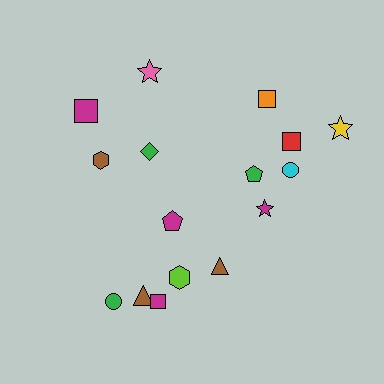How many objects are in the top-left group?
There are 4 objects.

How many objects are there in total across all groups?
There are 16 objects.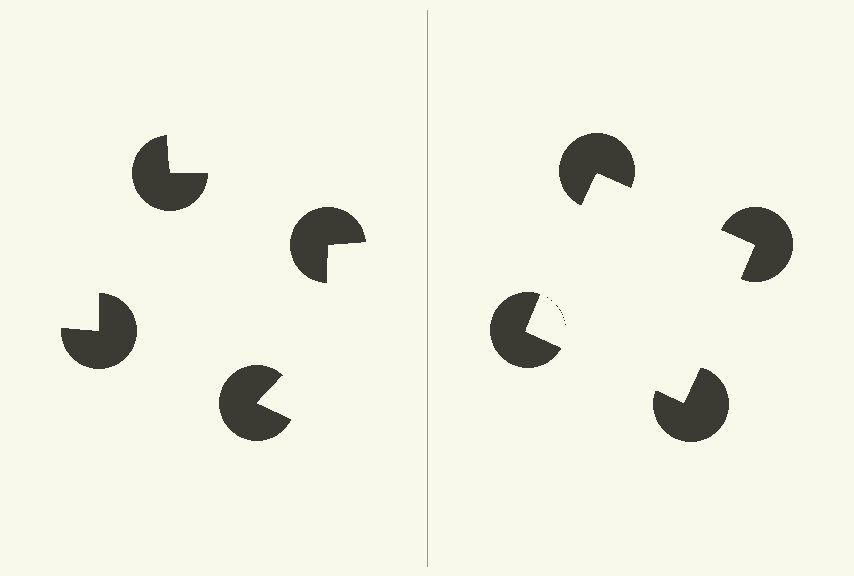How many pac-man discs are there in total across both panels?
8 — 4 on each side.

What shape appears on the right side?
An illusory square.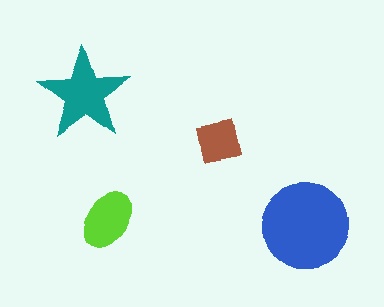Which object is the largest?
The blue circle.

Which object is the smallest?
The brown square.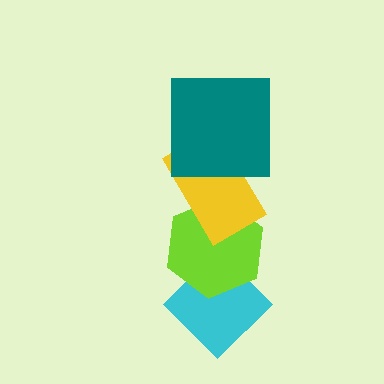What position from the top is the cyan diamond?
The cyan diamond is 4th from the top.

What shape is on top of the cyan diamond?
The lime hexagon is on top of the cyan diamond.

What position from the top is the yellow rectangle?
The yellow rectangle is 2nd from the top.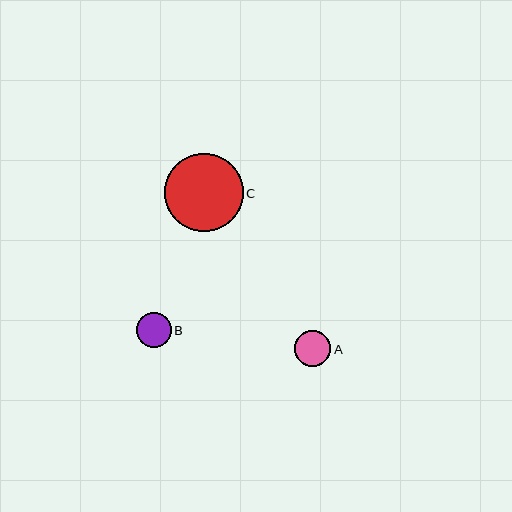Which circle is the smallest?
Circle B is the smallest with a size of approximately 35 pixels.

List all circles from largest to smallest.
From largest to smallest: C, A, B.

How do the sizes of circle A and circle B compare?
Circle A and circle B are approximately the same size.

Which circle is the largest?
Circle C is the largest with a size of approximately 78 pixels.